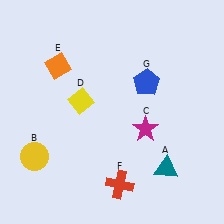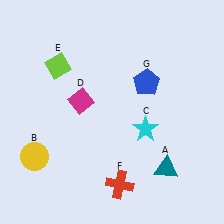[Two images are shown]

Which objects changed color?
C changed from magenta to cyan. D changed from yellow to magenta. E changed from orange to lime.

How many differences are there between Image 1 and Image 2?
There are 3 differences between the two images.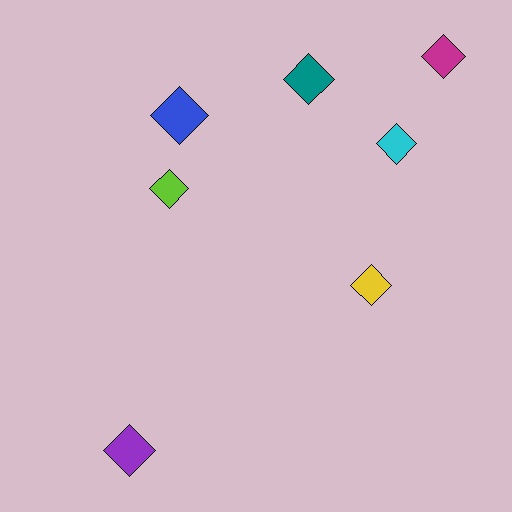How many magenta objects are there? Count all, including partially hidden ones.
There is 1 magenta object.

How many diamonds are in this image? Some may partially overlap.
There are 7 diamonds.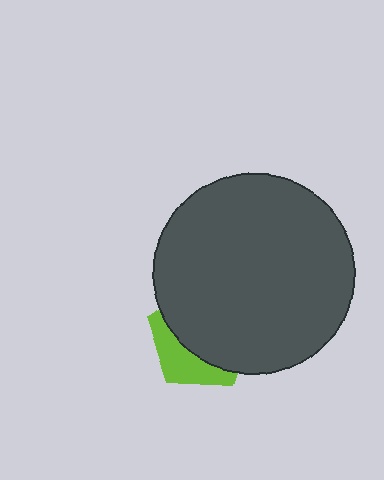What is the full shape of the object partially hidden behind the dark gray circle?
The partially hidden object is a lime pentagon.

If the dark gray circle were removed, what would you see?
You would see the complete lime pentagon.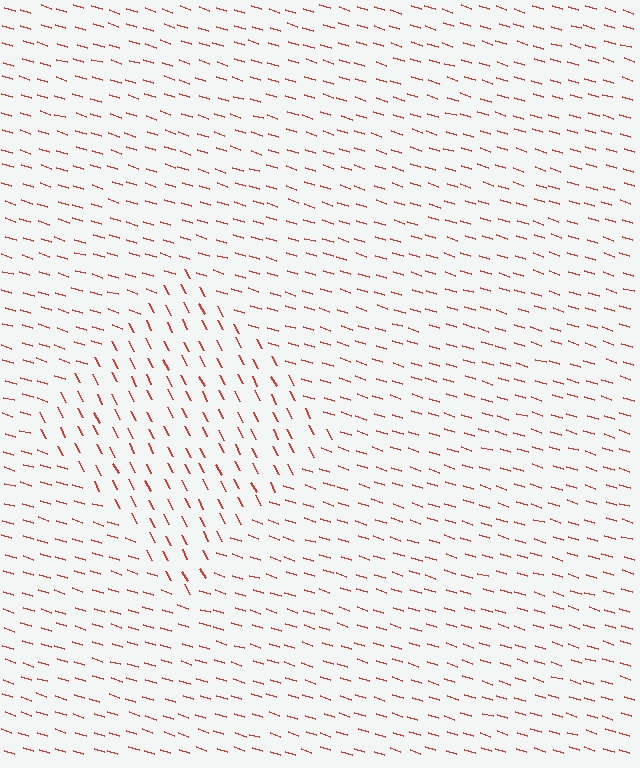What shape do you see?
I see a diamond.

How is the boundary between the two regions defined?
The boundary is defined purely by a change in line orientation (approximately 45 degrees difference). All lines are the same color and thickness.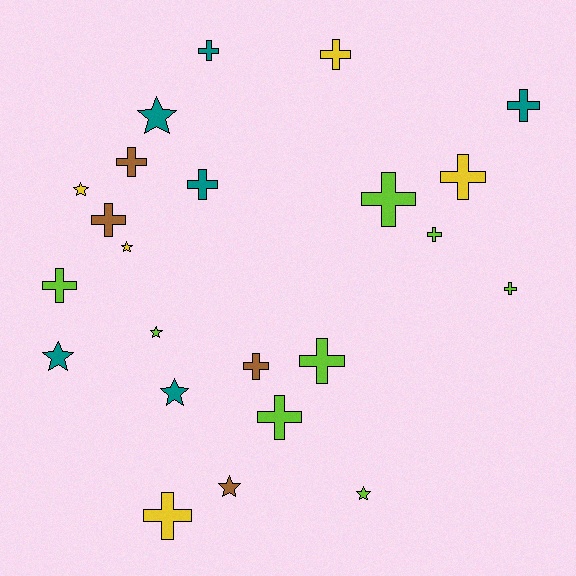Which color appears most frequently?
Lime, with 8 objects.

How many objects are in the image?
There are 23 objects.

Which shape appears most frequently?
Cross, with 15 objects.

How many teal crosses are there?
There are 3 teal crosses.